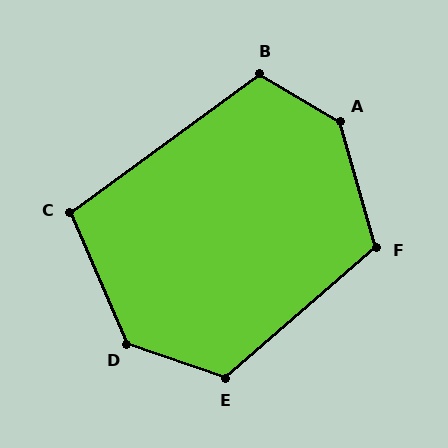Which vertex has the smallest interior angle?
C, at approximately 103 degrees.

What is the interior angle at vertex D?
Approximately 133 degrees (obtuse).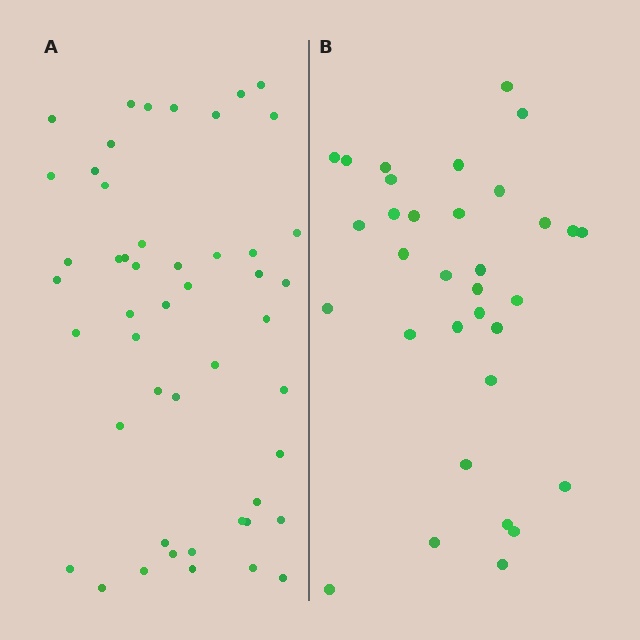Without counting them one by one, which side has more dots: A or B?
Region A (the left region) has more dots.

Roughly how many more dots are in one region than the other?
Region A has approximately 15 more dots than region B.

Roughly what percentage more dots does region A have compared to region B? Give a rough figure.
About 50% more.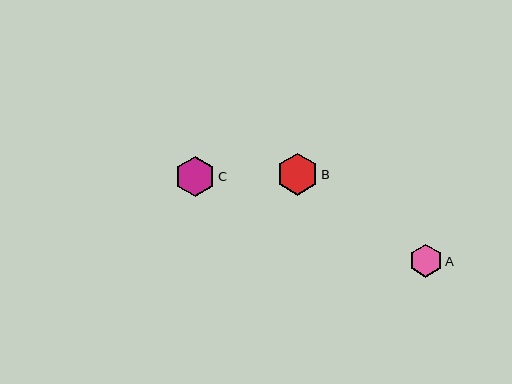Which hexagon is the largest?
Hexagon B is the largest with a size of approximately 42 pixels.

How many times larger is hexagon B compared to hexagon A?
Hexagon B is approximately 1.3 times the size of hexagon A.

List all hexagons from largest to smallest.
From largest to smallest: B, C, A.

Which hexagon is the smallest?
Hexagon A is the smallest with a size of approximately 33 pixels.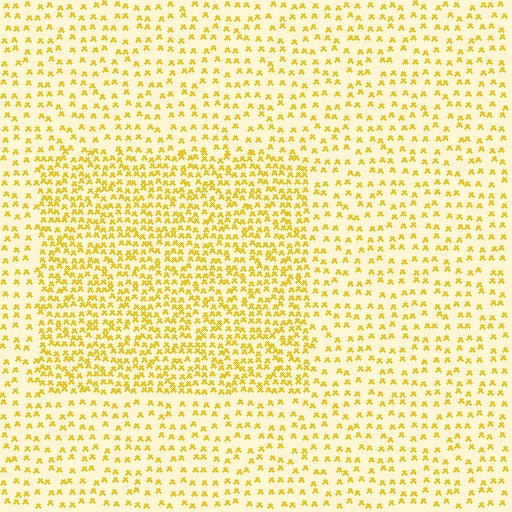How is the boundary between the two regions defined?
The boundary is defined by a change in element density (approximately 2.0x ratio). All elements are the same color, size, and shape.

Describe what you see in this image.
The image contains small yellow elements arranged at two different densities. A rectangle-shaped region is visible where the elements are more densely packed than the surrounding area.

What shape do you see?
I see a rectangle.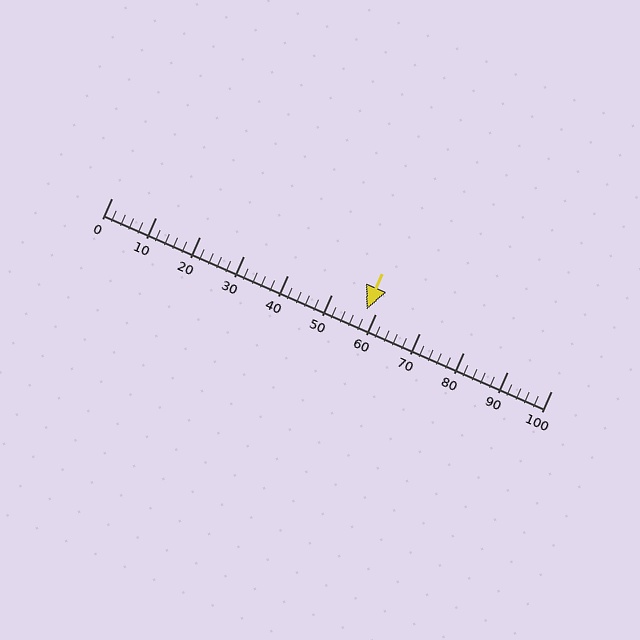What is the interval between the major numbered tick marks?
The major tick marks are spaced 10 units apart.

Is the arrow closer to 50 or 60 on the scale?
The arrow is closer to 60.